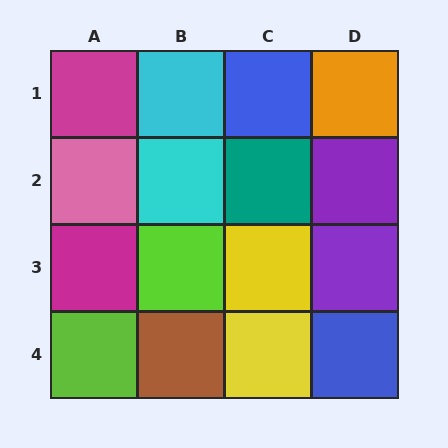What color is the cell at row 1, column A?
Magenta.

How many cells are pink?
1 cell is pink.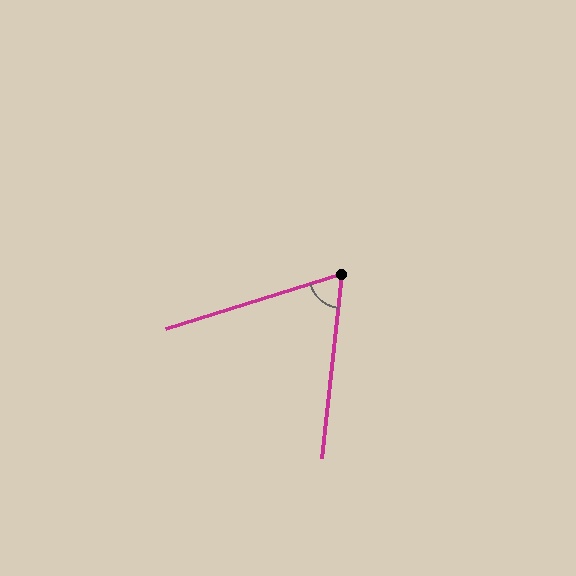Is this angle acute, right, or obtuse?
It is acute.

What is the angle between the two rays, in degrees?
Approximately 66 degrees.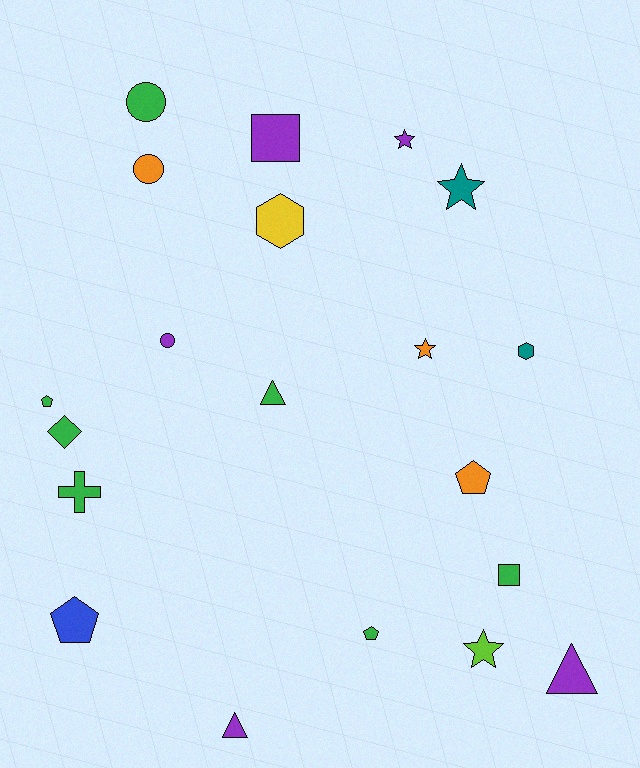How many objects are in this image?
There are 20 objects.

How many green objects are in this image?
There are 7 green objects.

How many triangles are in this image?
There are 3 triangles.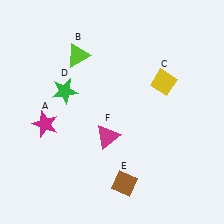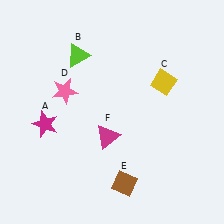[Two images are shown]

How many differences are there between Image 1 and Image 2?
There is 1 difference between the two images.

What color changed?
The star (D) changed from green in Image 1 to pink in Image 2.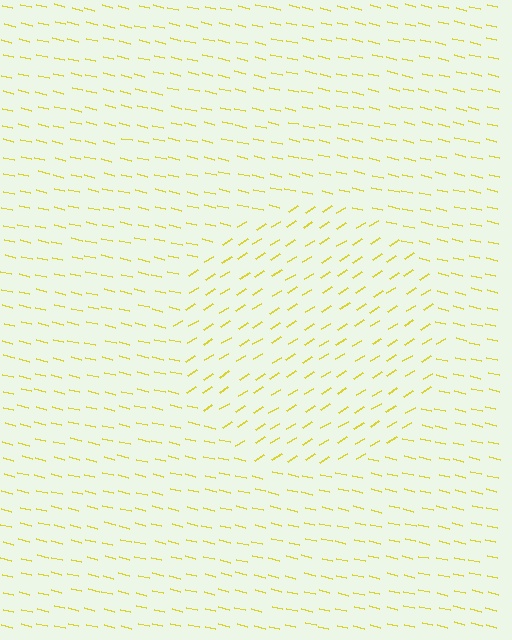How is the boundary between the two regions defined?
The boundary is defined purely by a change in line orientation (approximately 45 degrees difference). All lines are the same color and thickness.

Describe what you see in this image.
The image is filled with small yellow line segments. A circle region in the image has lines oriented differently from the surrounding lines, creating a visible texture boundary.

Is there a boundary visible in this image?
Yes, there is a texture boundary formed by a change in line orientation.